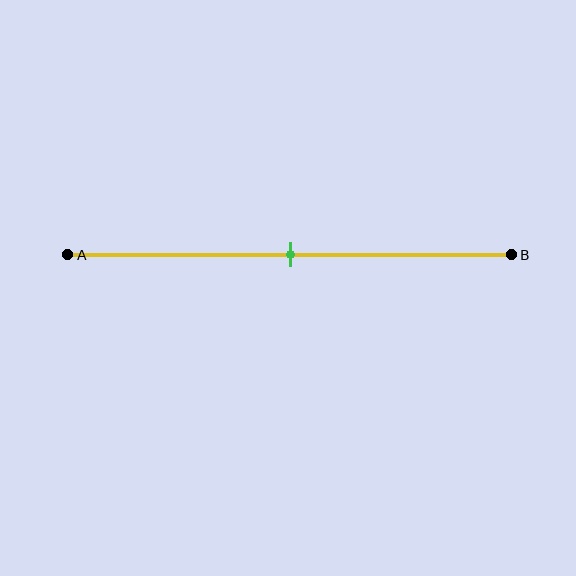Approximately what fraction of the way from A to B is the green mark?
The green mark is approximately 50% of the way from A to B.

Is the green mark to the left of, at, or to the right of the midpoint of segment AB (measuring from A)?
The green mark is approximately at the midpoint of segment AB.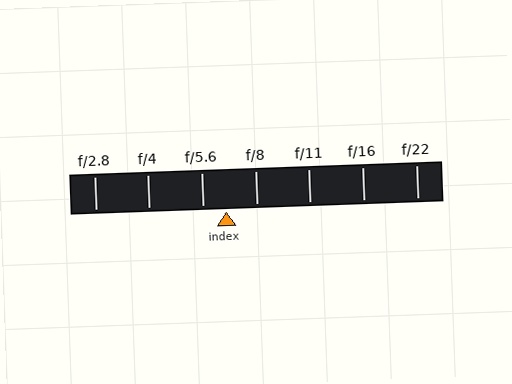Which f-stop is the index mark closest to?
The index mark is closest to f/5.6.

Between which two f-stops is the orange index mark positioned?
The index mark is between f/5.6 and f/8.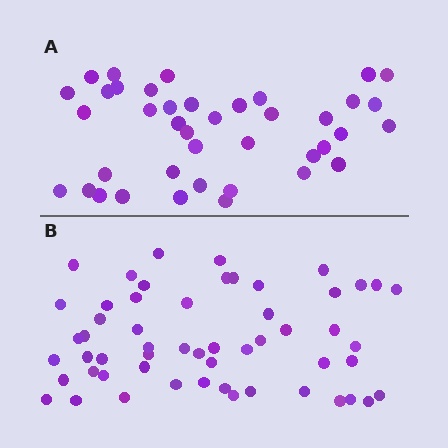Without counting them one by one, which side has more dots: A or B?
Region B (the bottom region) has more dots.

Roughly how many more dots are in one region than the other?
Region B has approximately 15 more dots than region A.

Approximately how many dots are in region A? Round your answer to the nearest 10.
About 40 dots.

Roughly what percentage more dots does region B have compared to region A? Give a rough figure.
About 40% more.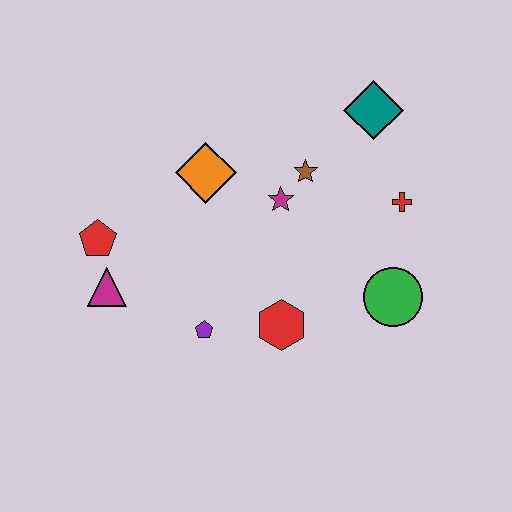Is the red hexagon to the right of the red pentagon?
Yes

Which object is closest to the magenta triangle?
The red pentagon is closest to the magenta triangle.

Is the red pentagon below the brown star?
Yes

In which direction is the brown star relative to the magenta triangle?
The brown star is to the right of the magenta triangle.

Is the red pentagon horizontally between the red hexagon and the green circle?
No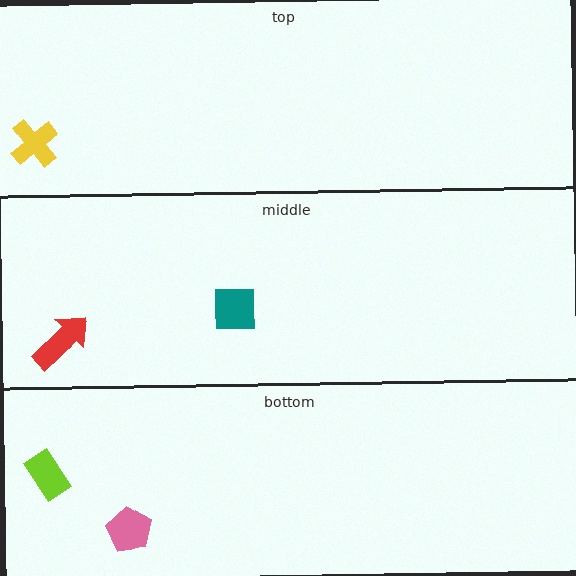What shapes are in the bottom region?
The lime rectangle, the pink pentagon.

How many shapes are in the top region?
1.